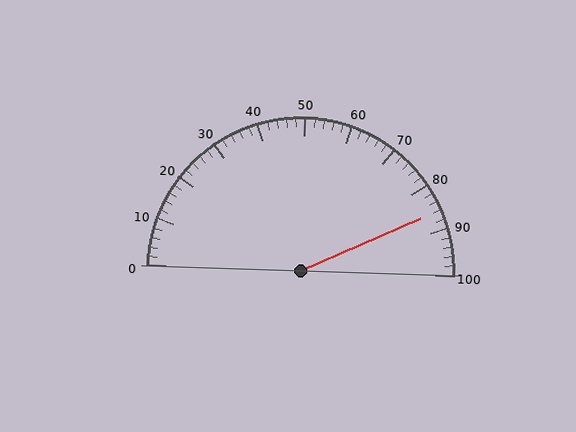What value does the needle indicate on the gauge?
The needle indicates approximately 86.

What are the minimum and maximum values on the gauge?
The gauge ranges from 0 to 100.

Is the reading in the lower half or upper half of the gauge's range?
The reading is in the upper half of the range (0 to 100).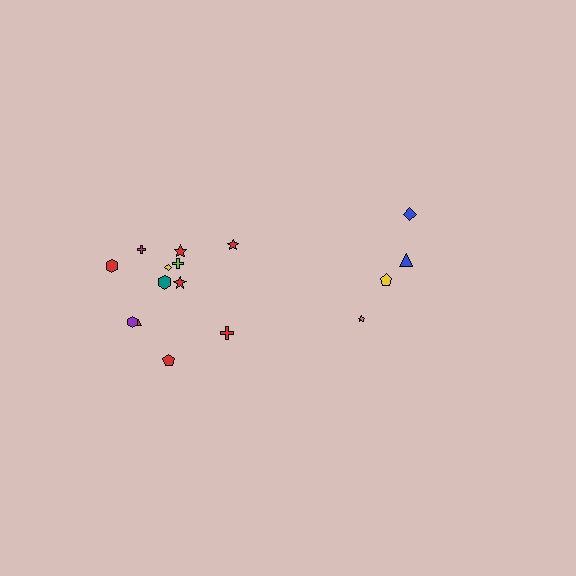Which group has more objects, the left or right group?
The left group.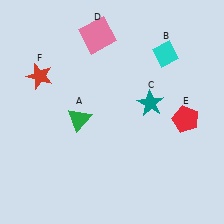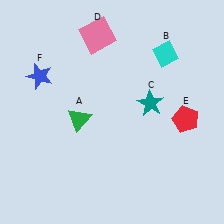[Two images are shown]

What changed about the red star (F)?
In Image 1, F is red. In Image 2, it changed to blue.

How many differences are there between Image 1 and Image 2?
There is 1 difference between the two images.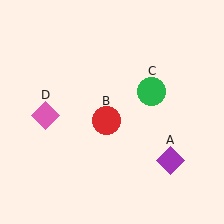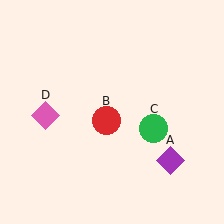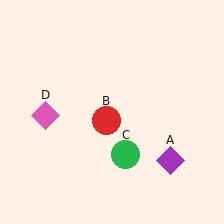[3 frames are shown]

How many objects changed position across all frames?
1 object changed position: green circle (object C).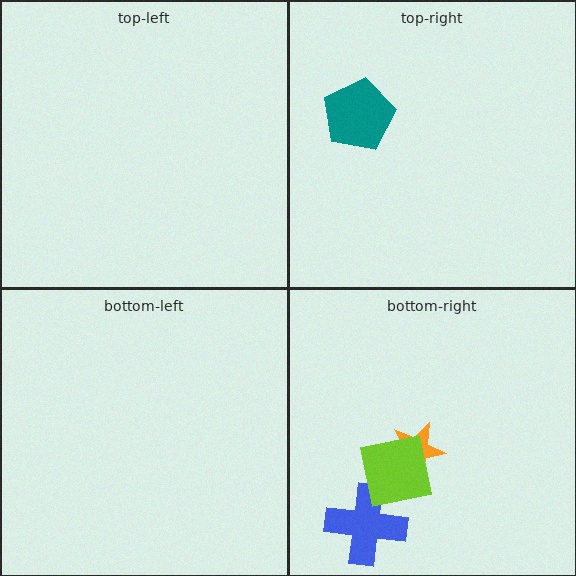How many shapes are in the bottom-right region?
3.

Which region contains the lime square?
The bottom-right region.